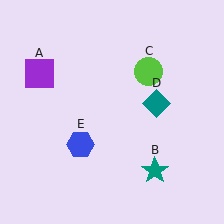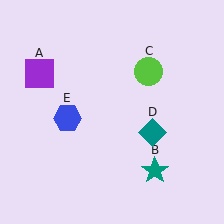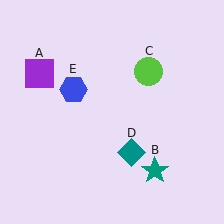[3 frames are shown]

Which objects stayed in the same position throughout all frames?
Purple square (object A) and teal star (object B) and lime circle (object C) remained stationary.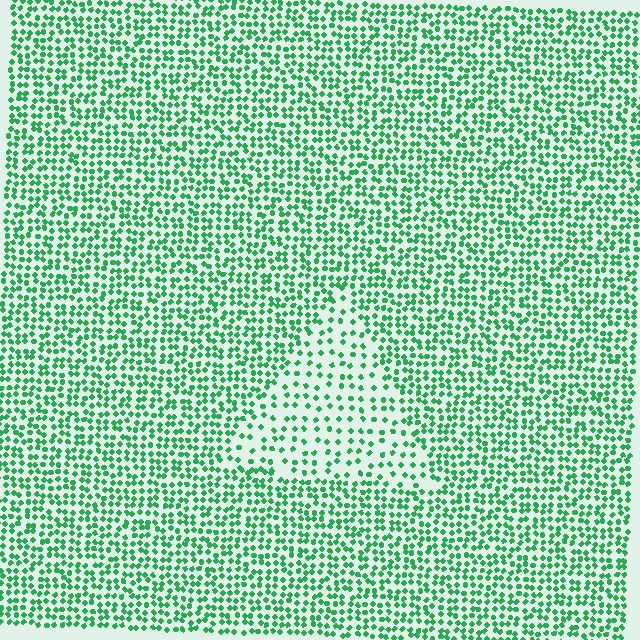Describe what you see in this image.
The image contains small green elements arranged at two different densities. A triangle-shaped region is visible where the elements are less densely packed than the surrounding area.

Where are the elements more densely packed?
The elements are more densely packed outside the triangle boundary.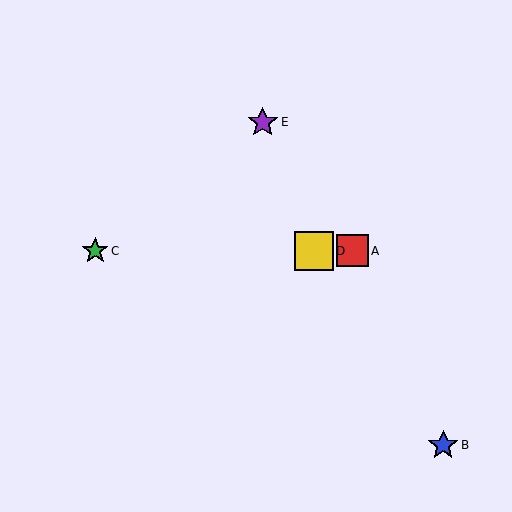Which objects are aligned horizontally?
Objects A, C, D are aligned horizontally.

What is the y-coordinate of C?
Object C is at y≈251.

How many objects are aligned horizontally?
3 objects (A, C, D) are aligned horizontally.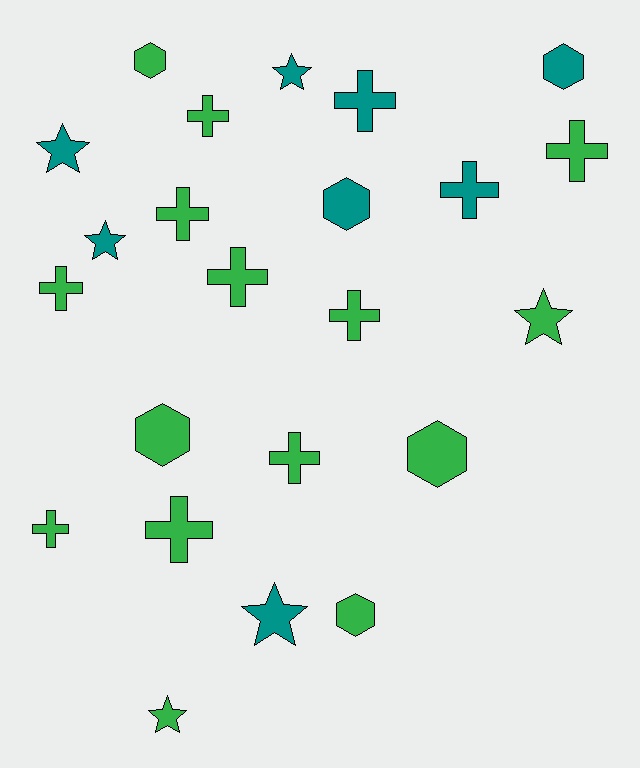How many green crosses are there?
There are 9 green crosses.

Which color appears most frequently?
Green, with 15 objects.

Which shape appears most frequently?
Cross, with 11 objects.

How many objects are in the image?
There are 23 objects.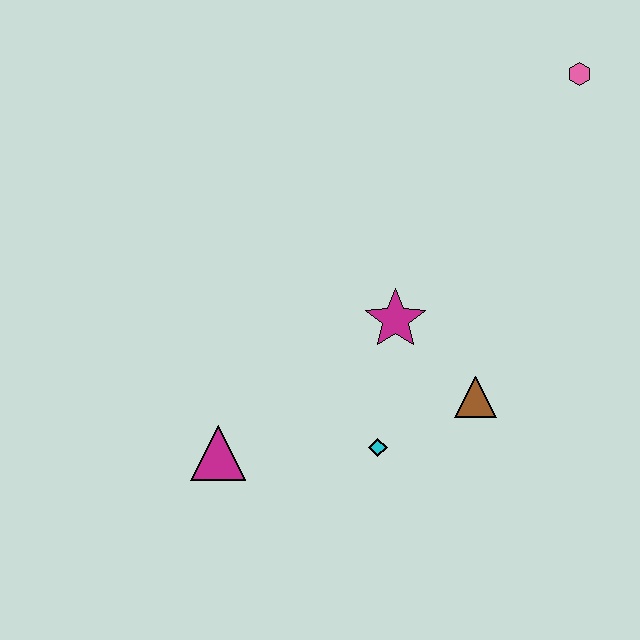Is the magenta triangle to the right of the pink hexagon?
No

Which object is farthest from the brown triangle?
The pink hexagon is farthest from the brown triangle.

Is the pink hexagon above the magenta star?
Yes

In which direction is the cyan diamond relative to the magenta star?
The cyan diamond is below the magenta star.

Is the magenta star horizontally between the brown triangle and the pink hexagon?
No